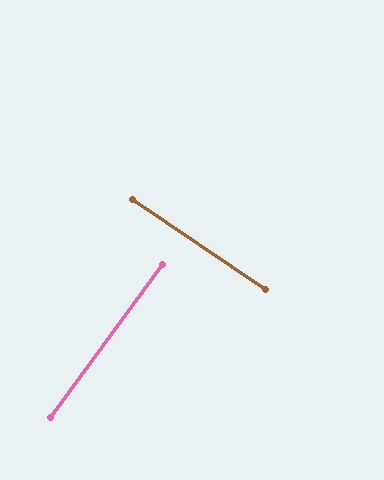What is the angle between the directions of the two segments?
Approximately 88 degrees.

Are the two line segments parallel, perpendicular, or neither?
Perpendicular — they meet at approximately 88°.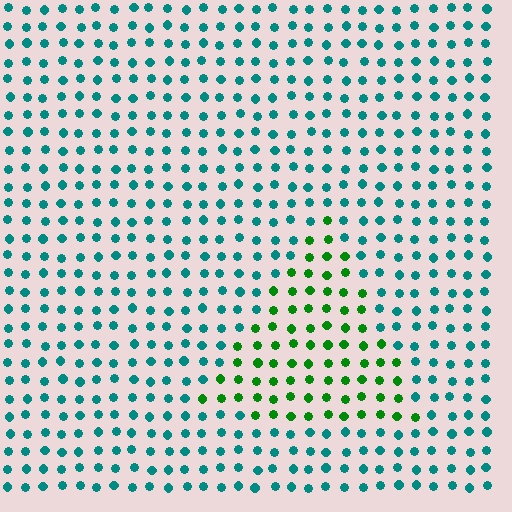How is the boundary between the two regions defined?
The boundary is defined purely by a slight shift in hue (about 53 degrees). Spacing, size, and orientation are identical on both sides.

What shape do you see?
I see a triangle.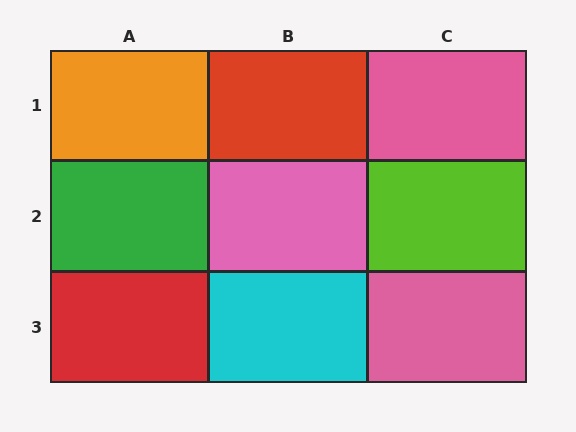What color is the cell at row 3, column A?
Red.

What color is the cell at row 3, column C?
Pink.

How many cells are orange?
1 cell is orange.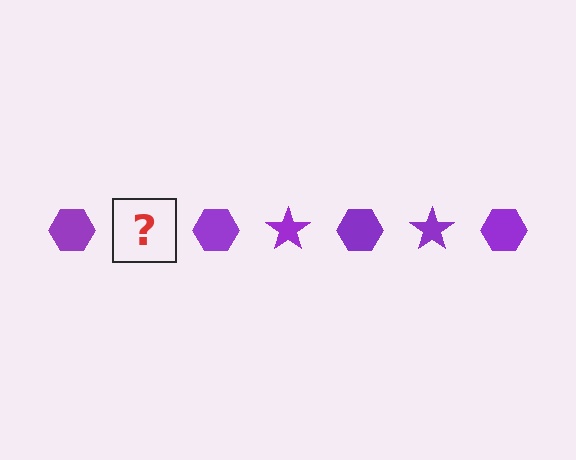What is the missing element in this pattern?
The missing element is a purple star.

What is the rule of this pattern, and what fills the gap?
The rule is that the pattern cycles through hexagon, star shapes in purple. The gap should be filled with a purple star.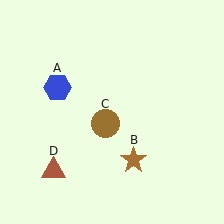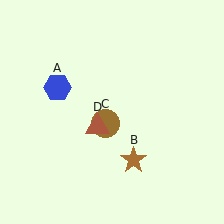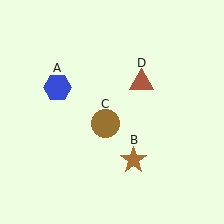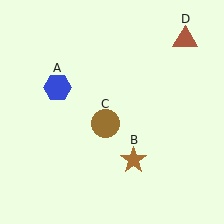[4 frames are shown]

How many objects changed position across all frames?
1 object changed position: brown triangle (object D).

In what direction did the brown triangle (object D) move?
The brown triangle (object D) moved up and to the right.